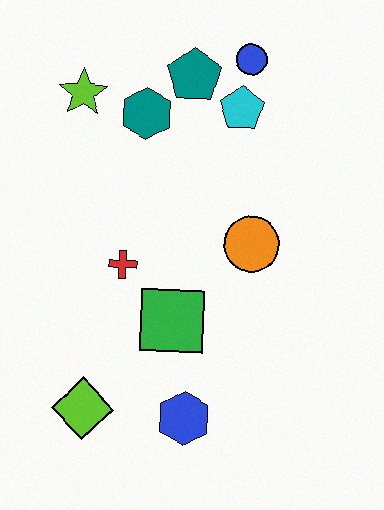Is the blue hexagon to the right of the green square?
Yes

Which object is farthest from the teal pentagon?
The lime diamond is farthest from the teal pentagon.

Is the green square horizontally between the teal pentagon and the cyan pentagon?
No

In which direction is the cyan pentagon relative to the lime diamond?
The cyan pentagon is above the lime diamond.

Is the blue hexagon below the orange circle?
Yes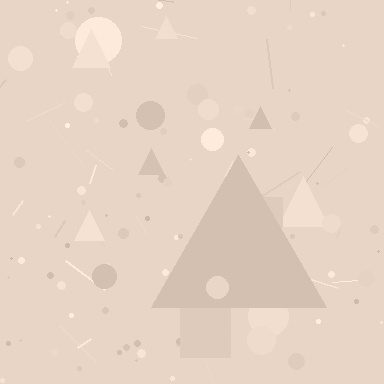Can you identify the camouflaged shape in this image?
The camouflaged shape is a triangle.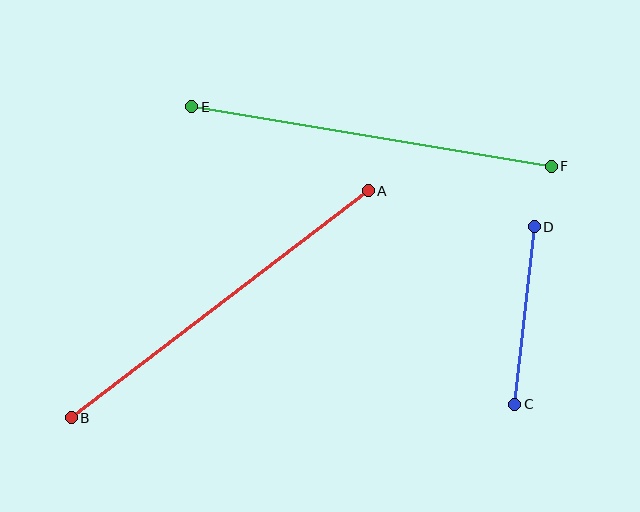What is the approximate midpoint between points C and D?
The midpoint is at approximately (525, 316) pixels.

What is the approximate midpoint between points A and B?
The midpoint is at approximately (220, 304) pixels.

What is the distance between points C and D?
The distance is approximately 178 pixels.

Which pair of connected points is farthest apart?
Points A and B are farthest apart.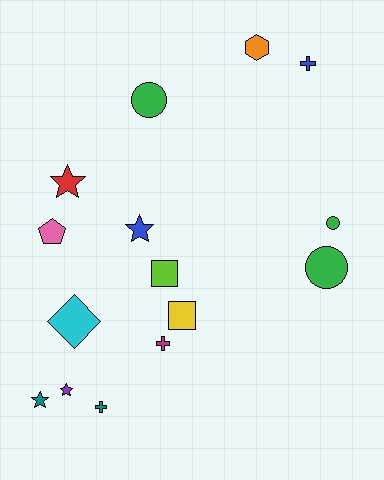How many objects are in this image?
There are 15 objects.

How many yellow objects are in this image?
There is 1 yellow object.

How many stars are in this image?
There are 4 stars.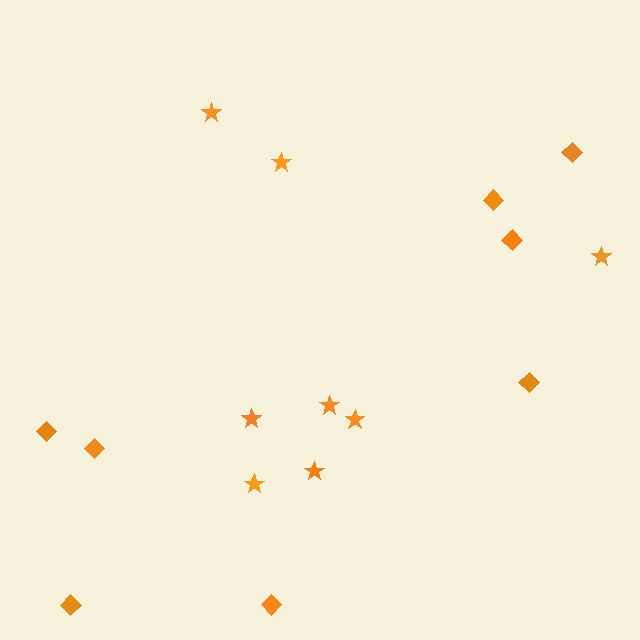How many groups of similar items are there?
There are 2 groups: one group of stars (8) and one group of diamonds (8).